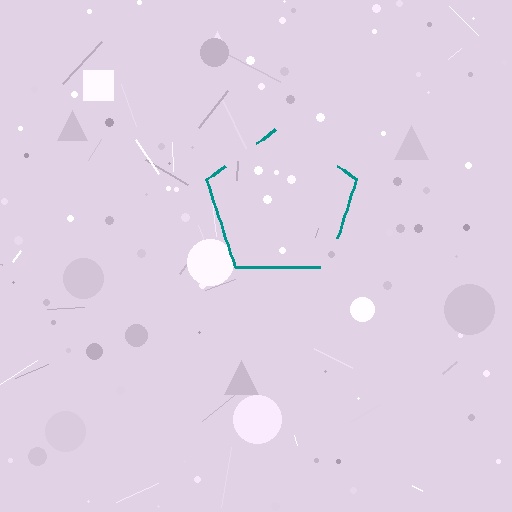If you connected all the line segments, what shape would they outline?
They would outline a pentagon.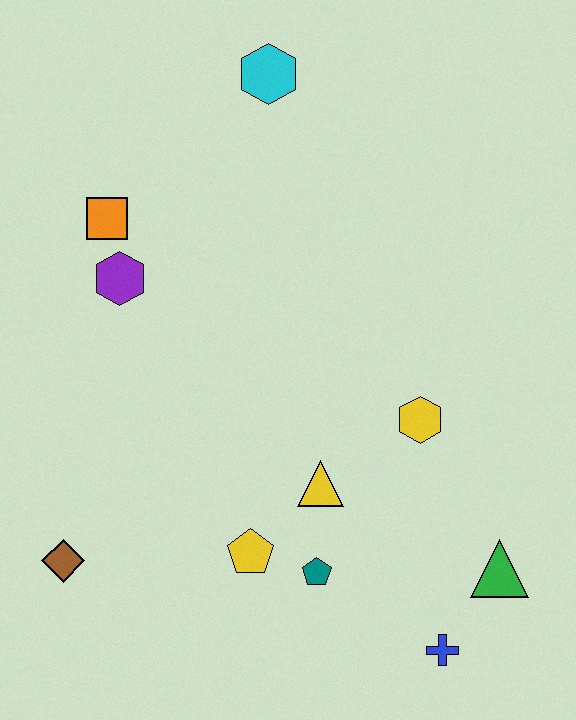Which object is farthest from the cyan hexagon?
The blue cross is farthest from the cyan hexagon.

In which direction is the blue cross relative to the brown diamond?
The blue cross is to the right of the brown diamond.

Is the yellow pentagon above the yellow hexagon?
No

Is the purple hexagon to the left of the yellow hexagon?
Yes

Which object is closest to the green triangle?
The blue cross is closest to the green triangle.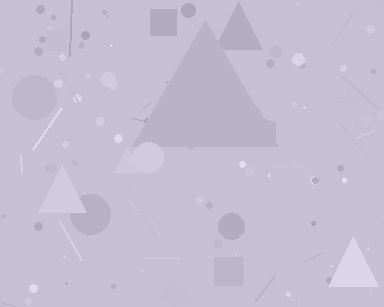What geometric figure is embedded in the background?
A triangle is embedded in the background.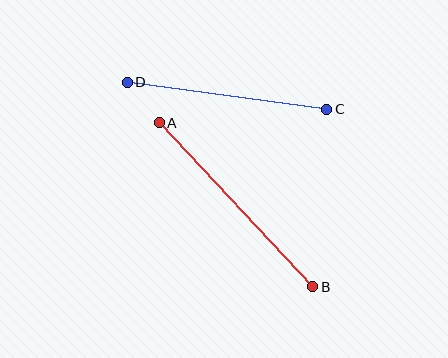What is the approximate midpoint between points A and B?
The midpoint is at approximately (236, 205) pixels.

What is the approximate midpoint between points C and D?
The midpoint is at approximately (227, 96) pixels.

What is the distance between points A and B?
The distance is approximately 224 pixels.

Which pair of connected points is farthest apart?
Points A and B are farthest apart.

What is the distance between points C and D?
The distance is approximately 201 pixels.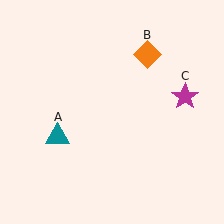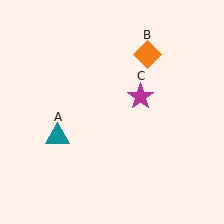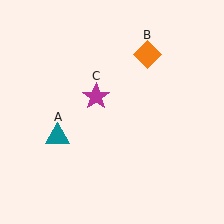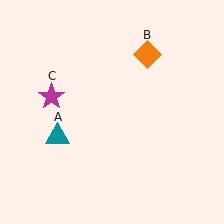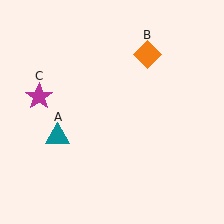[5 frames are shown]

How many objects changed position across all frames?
1 object changed position: magenta star (object C).